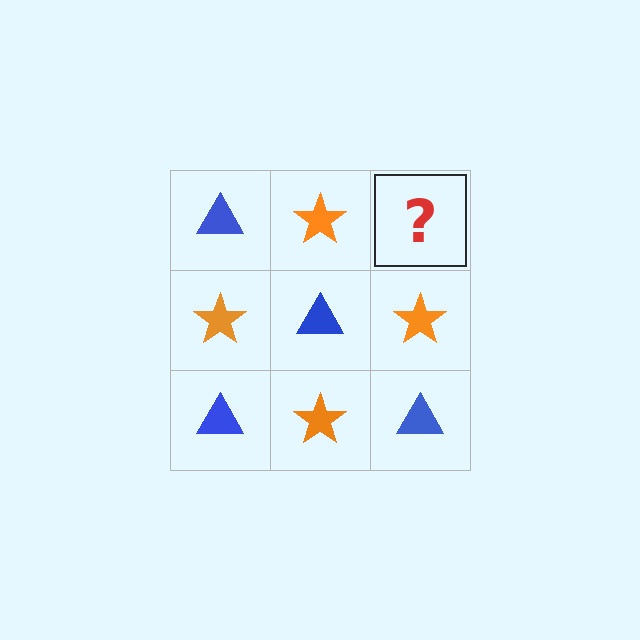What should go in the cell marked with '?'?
The missing cell should contain a blue triangle.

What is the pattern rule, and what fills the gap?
The rule is that it alternates blue triangle and orange star in a checkerboard pattern. The gap should be filled with a blue triangle.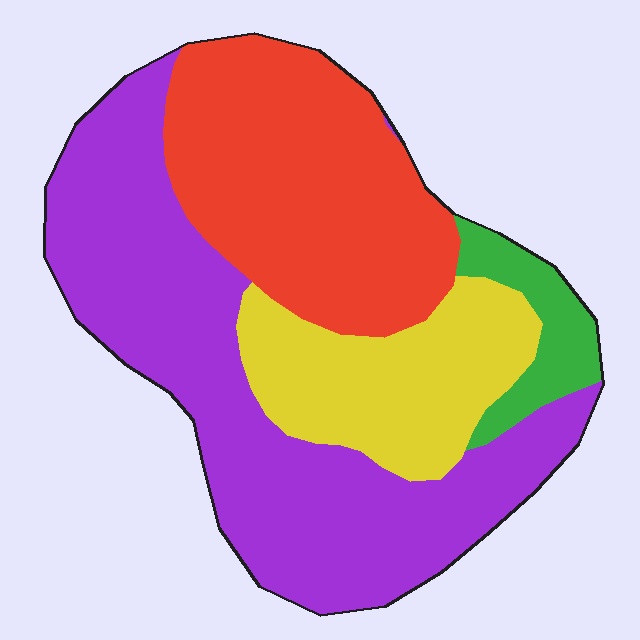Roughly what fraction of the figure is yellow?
Yellow takes up about one fifth (1/5) of the figure.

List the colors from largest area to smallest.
From largest to smallest: purple, red, yellow, green.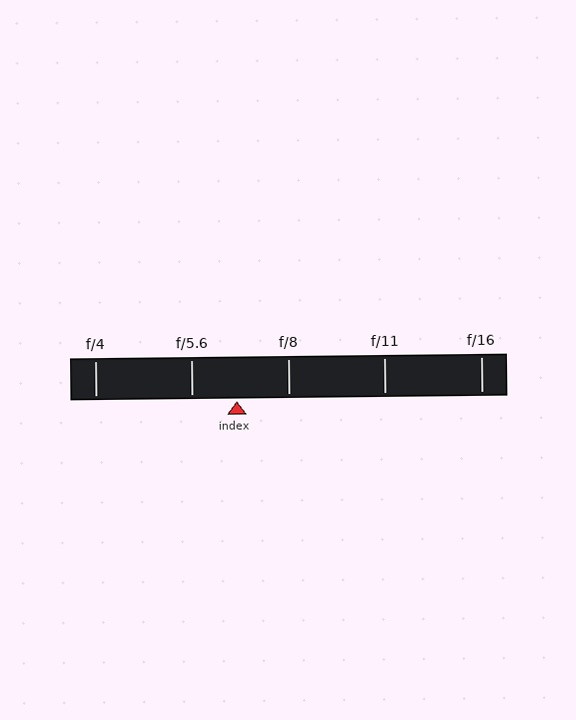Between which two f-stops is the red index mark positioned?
The index mark is between f/5.6 and f/8.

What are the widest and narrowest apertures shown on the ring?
The widest aperture shown is f/4 and the narrowest is f/16.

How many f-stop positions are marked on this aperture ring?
There are 5 f-stop positions marked.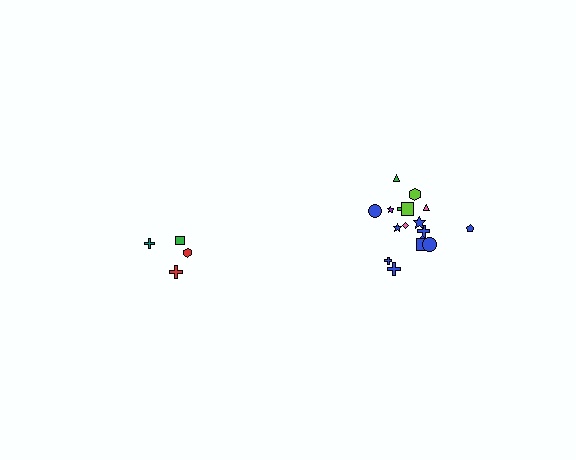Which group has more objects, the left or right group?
The right group.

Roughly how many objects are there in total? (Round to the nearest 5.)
Roughly 20 objects in total.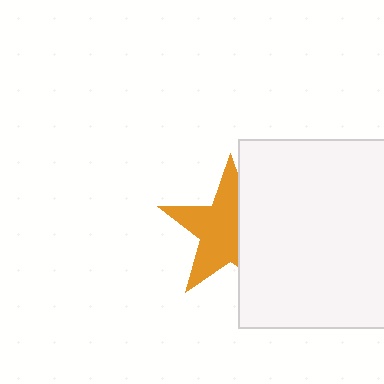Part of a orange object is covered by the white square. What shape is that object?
It is a star.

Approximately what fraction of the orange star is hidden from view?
Roughly 40% of the orange star is hidden behind the white square.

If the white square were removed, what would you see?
You would see the complete orange star.